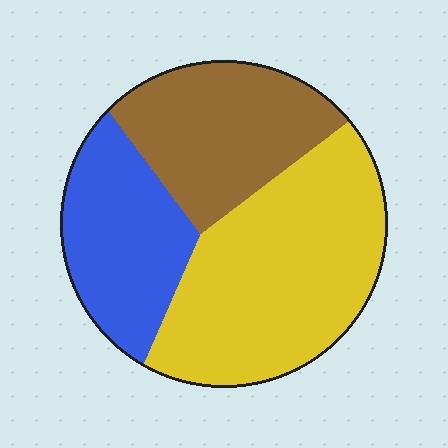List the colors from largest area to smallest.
From largest to smallest: yellow, brown, blue.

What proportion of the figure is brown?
Brown covers 28% of the figure.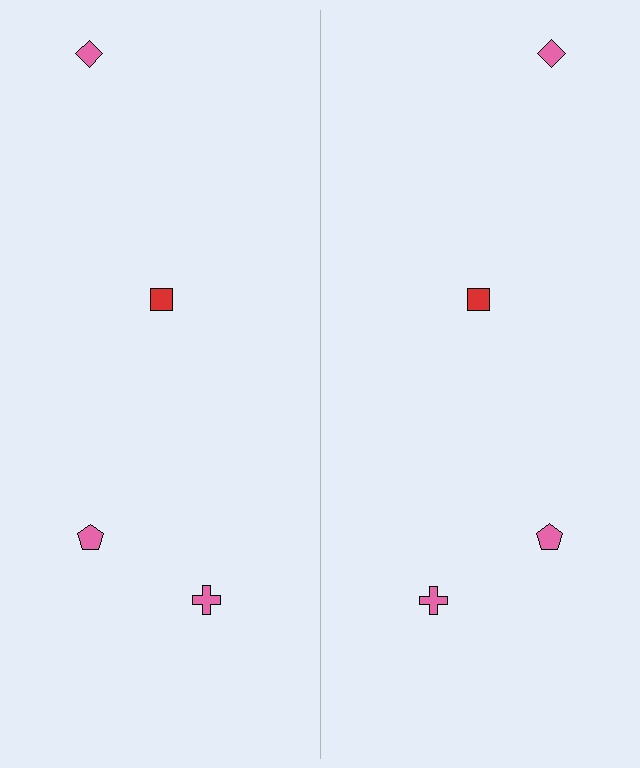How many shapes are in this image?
There are 8 shapes in this image.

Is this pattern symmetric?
Yes, this pattern has bilateral (reflection) symmetry.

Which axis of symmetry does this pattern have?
The pattern has a vertical axis of symmetry running through the center of the image.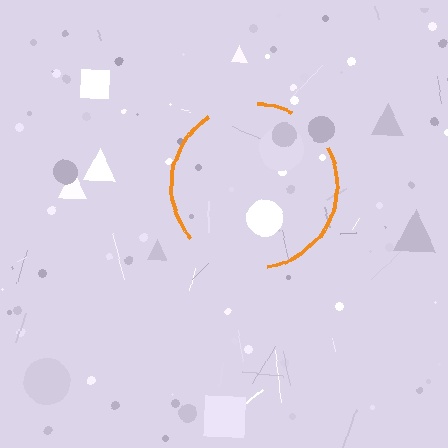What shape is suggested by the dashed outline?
The dashed outline suggests a circle.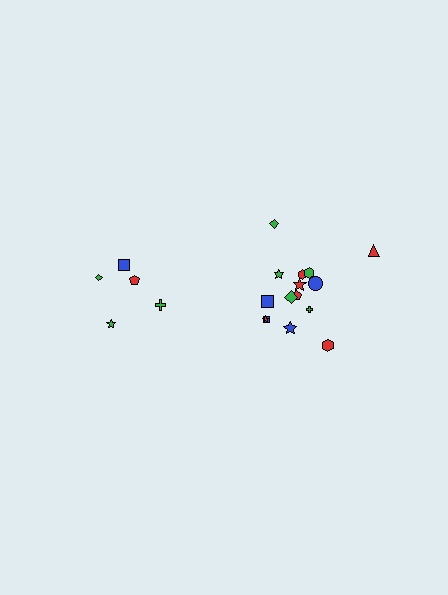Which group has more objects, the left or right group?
The right group.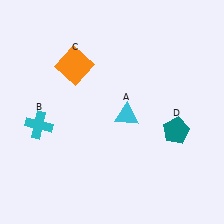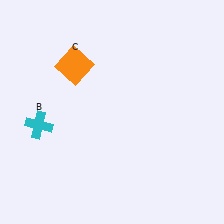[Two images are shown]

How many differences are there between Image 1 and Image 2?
There are 2 differences between the two images.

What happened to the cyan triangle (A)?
The cyan triangle (A) was removed in Image 2. It was in the bottom-right area of Image 1.